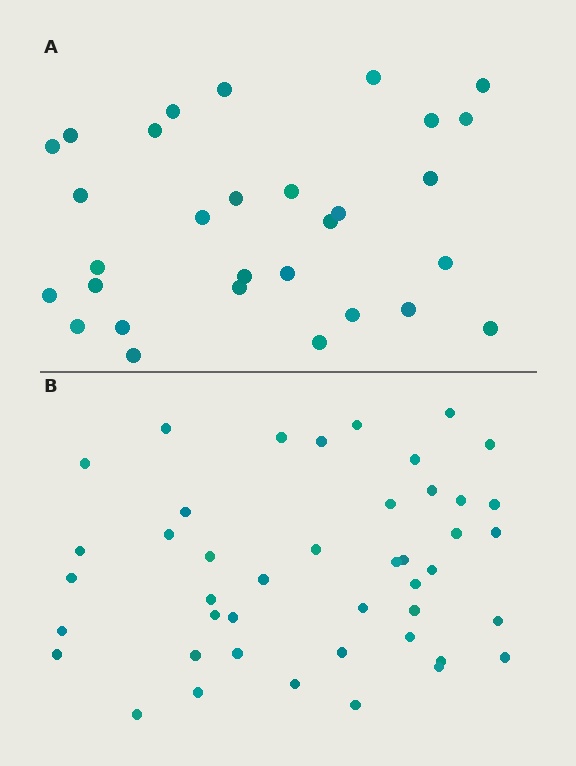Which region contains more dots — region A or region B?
Region B (the bottom region) has more dots.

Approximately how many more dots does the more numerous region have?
Region B has approximately 15 more dots than region A.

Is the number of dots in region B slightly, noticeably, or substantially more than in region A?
Region B has substantially more. The ratio is roughly 1.5 to 1.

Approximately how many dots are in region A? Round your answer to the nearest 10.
About 30 dots.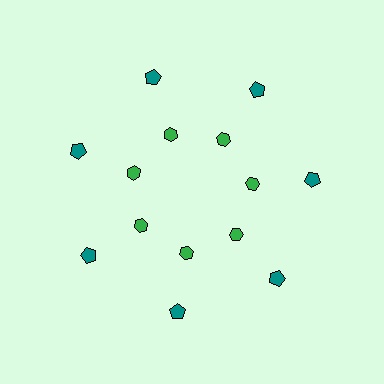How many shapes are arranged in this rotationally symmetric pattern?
There are 14 shapes, arranged in 7 groups of 2.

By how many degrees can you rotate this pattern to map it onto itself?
The pattern maps onto itself every 51 degrees of rotation.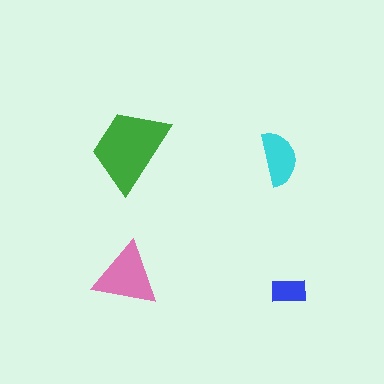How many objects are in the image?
There are 4 objects in the image.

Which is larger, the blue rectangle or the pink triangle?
The pink triangle.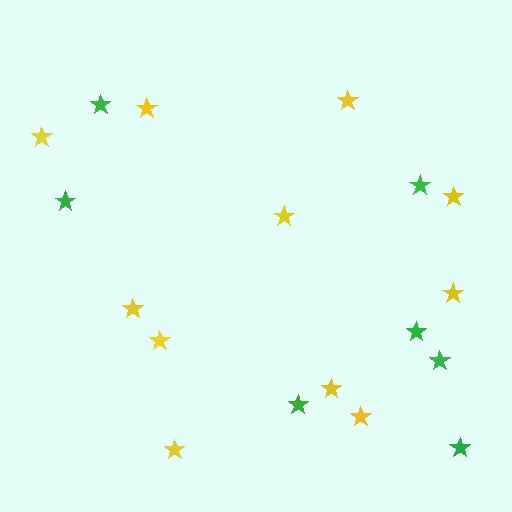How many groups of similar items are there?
There are 2 groups: one group of yellow stars (11) and one group of green stars (7).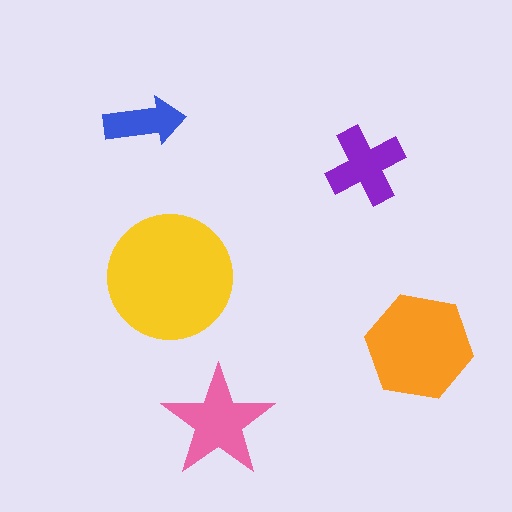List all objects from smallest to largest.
The blue arrow, the purple cross, the pink star, the orange hexagon, the yellow circle.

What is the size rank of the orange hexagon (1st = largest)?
2nd.